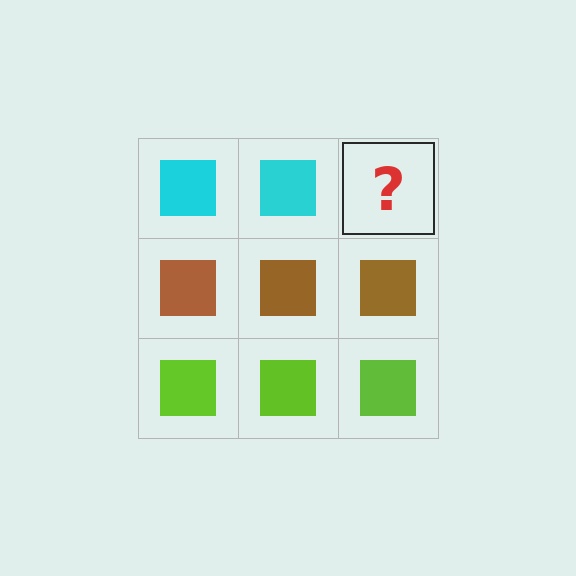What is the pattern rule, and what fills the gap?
The rule is that each row has a consistent color. The gap should be filled with a cyan square.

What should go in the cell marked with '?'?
The missing cell should contain a cyan square.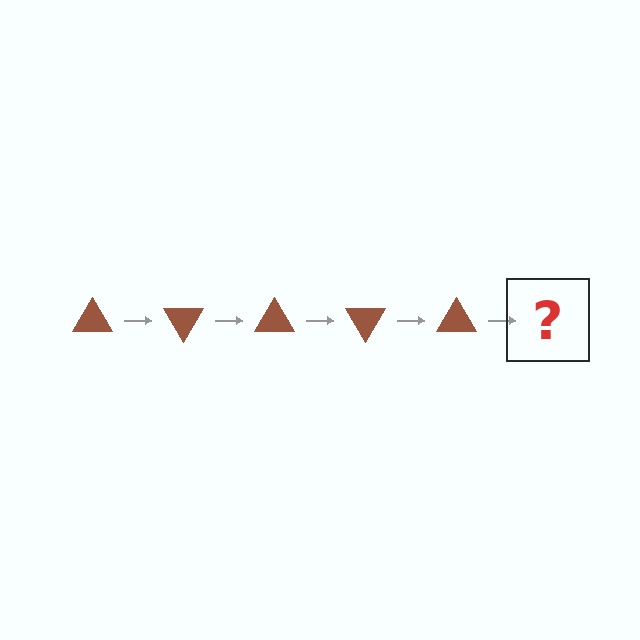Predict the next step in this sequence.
The next step is a brown triangle rotated 300 degrees.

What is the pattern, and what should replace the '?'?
The pattern is that the triangle rotates 60 degrees each step. The '?' should be a brown triangle rotated 300 degrees.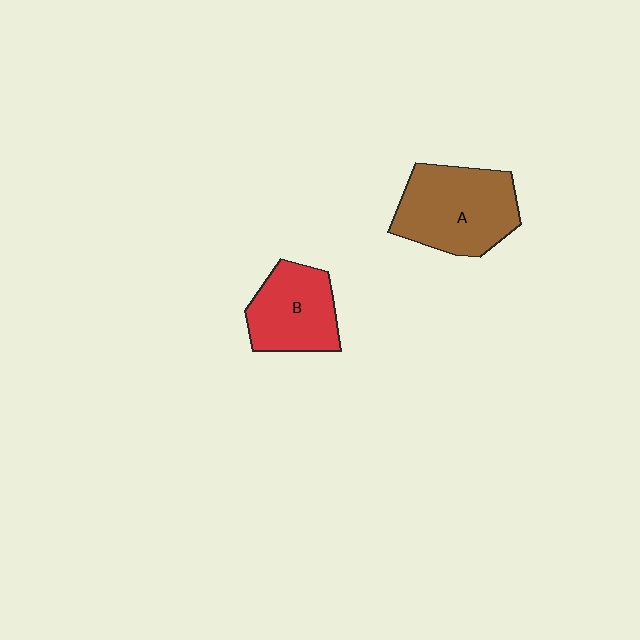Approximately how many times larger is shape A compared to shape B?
Approximately 1.4 times.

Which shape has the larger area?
Shape A (brown).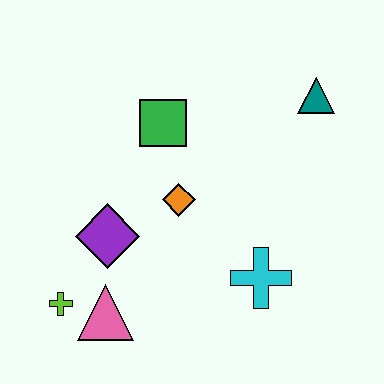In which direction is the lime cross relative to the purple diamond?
The lime cross is below the purple diamond.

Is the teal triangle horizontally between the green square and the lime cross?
No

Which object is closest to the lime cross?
The pink triangle is closest to the lime cross.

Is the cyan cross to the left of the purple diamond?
No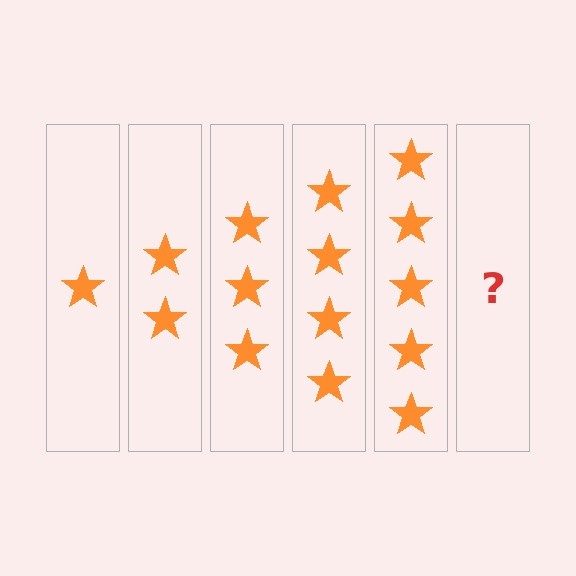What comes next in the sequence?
The next element should be 6 stars.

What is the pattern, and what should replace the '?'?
The pattern is that each step adds one more star. The '?' should be 6 stars.